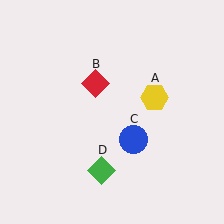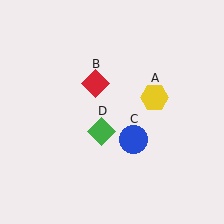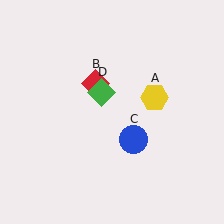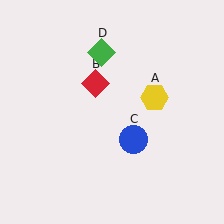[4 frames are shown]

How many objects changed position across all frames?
1 object changed position: green diamond (object D).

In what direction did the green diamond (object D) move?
The green diamond (object D) moved up.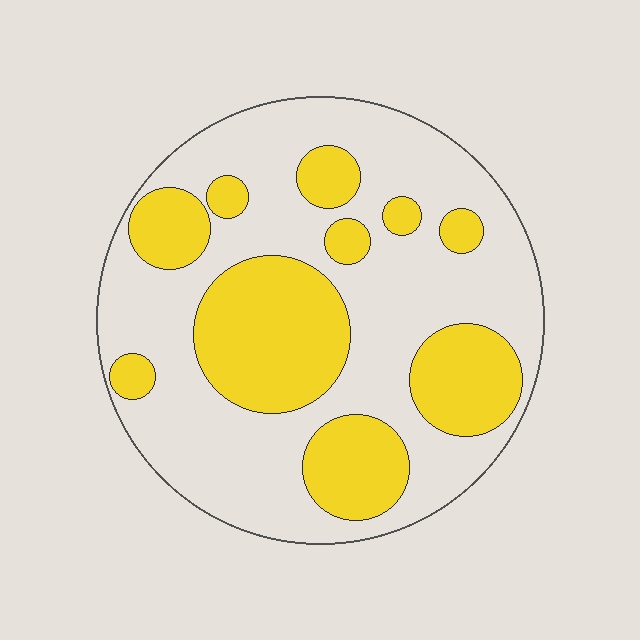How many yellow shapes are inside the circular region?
10.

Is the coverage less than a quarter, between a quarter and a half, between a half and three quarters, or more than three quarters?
Between a quarter and a half.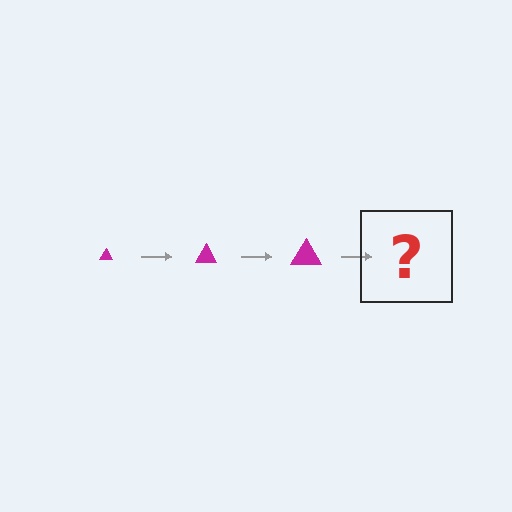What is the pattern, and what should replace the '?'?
The pattern is that the triangle gets progressively larger each step. The '?' should be a magenta triangle, larger than the previous one.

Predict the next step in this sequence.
The next step is a magenta triangle, larger than the previous one.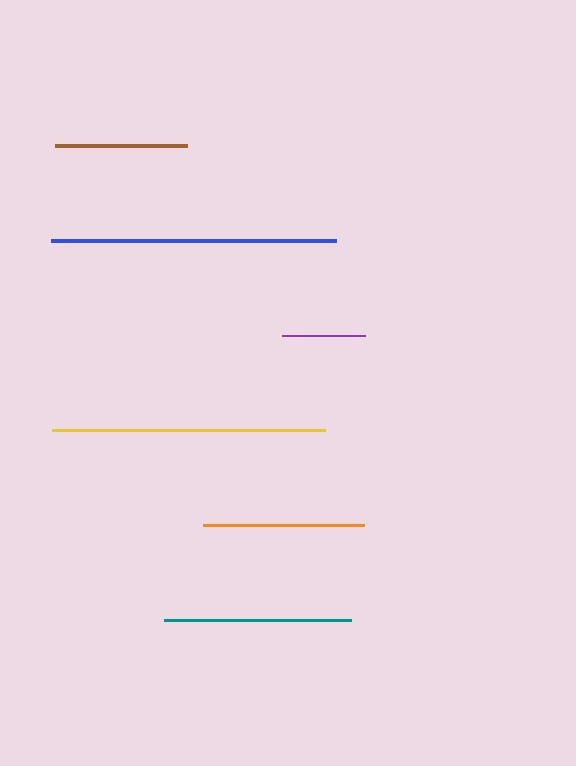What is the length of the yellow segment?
The yellow segment is approximately 273 pixels long.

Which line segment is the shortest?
The purple line is the shortest at approximately 83 pixels.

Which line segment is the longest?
The blue line is the longest at approximately 285 pixels.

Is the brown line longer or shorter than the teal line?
The teal line is longer than the brown line.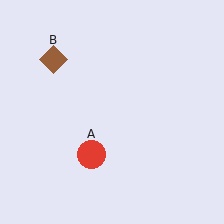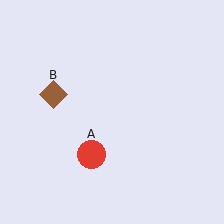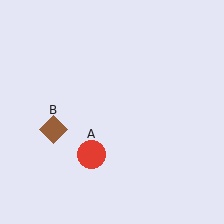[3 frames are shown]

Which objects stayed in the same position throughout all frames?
Red circle (object A) remained stationary.